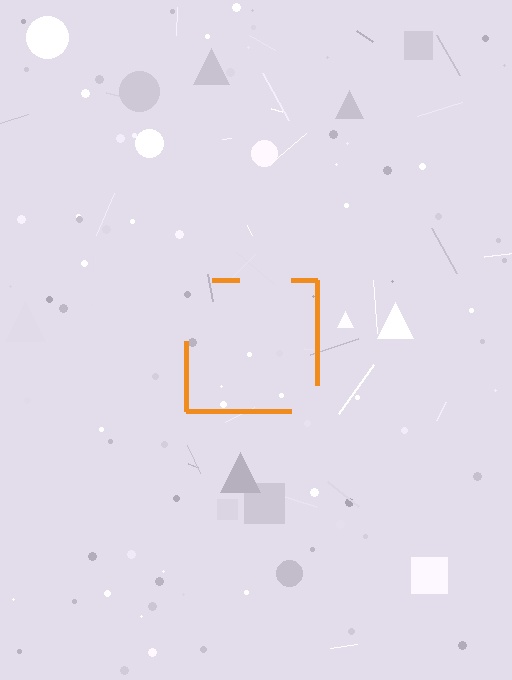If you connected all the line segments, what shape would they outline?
They would outline a square.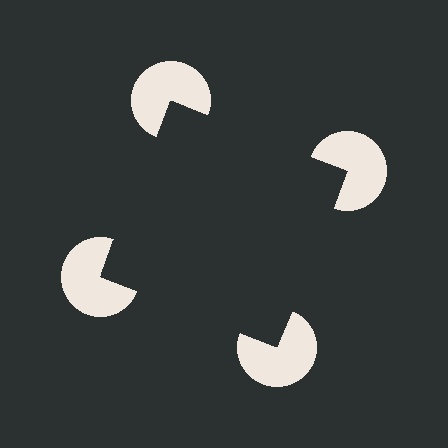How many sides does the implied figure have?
4 sides.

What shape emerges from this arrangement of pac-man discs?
An illusory square — its edges are inferred from the aligned wedge cuts in the pac-man discs, not physically drawn.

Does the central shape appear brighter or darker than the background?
It typically appears slightly darker than the background, even though no actual brightness change is drawn.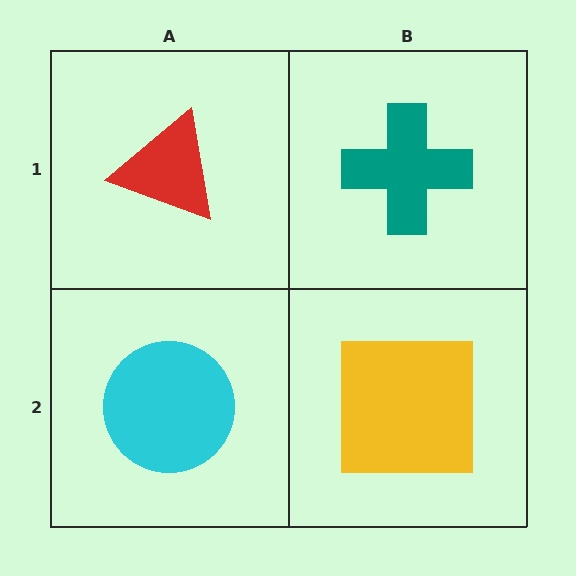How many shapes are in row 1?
2 shapes.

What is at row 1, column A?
A red triangle.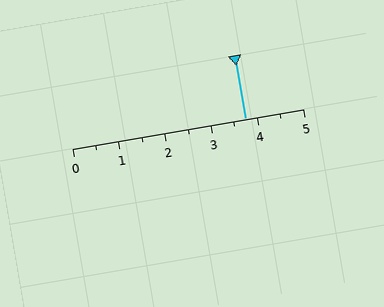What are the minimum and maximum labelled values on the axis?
The axis runs from 0 to 5.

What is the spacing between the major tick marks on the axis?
The major ticks are spaced 1 apart.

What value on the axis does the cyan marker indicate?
The marker indicates approximately 3.8.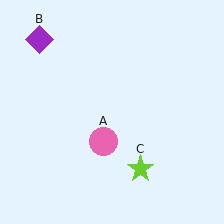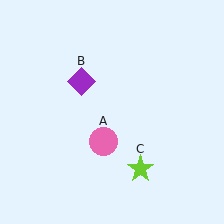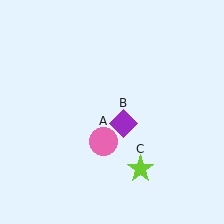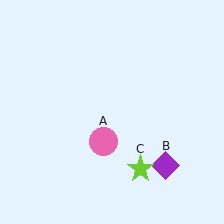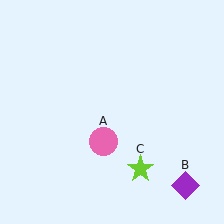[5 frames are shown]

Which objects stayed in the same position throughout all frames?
Pink circle (object A) and lime star (object C) remained stationary.